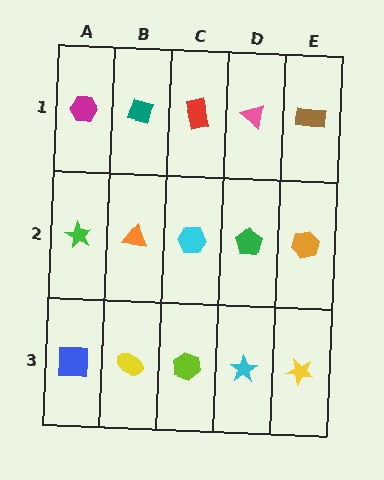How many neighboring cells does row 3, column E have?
2.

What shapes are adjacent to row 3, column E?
An orange hexagon (row 2, column E), a cyan star (row 3, column D).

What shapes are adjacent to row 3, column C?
A cyan hexagon (row 2, column C), a yellow ellipse (row 3, column B), a cyan star (row 3, column D).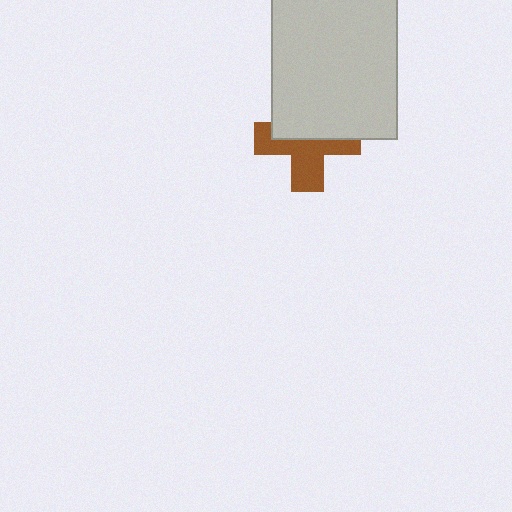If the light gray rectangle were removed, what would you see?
You would see the complete brown cross.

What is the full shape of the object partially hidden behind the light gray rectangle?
The partially hidden object is a brown cross.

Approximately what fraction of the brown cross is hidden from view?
Roughly 46% of the brown cross is hidden behind the light gray rectangle.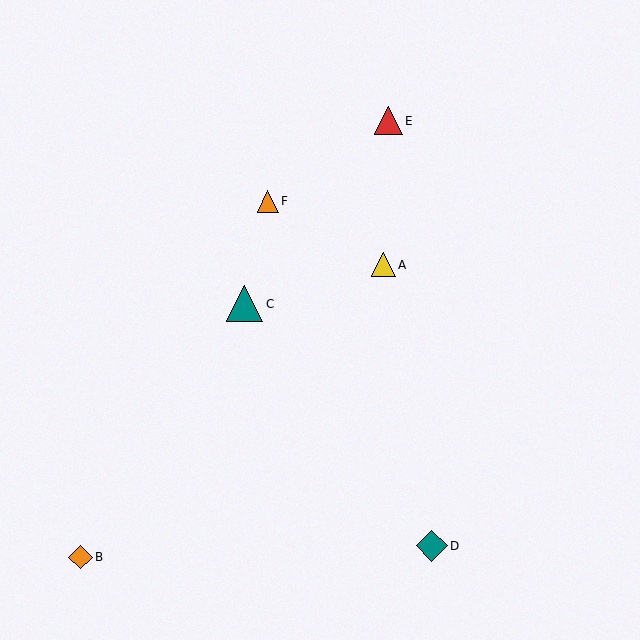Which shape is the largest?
The teal triangle (labeled C) is the largest.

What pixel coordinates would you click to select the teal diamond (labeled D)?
Click at (432, 546) to select the teal diamond D.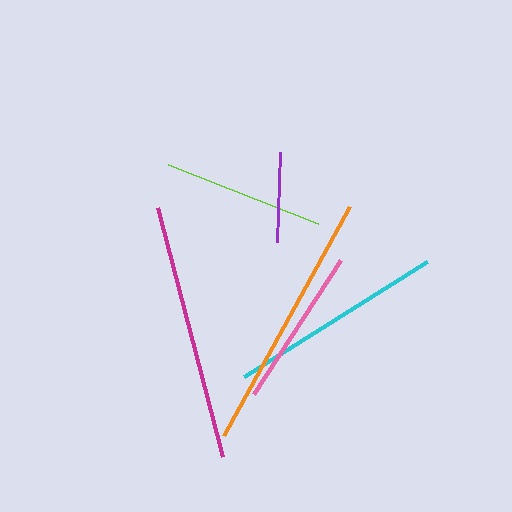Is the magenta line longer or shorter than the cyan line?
The magenta line is longer than the cyan line.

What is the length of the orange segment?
The orange segment is approximately 262 pixels long.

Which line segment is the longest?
The orange line is the longest at approximately 262 pixels.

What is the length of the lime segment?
The lime segment is approximately 162 pixels long.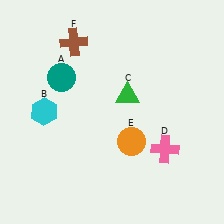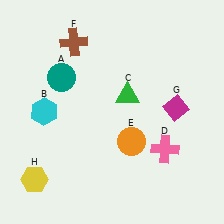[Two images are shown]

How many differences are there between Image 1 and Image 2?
There are 2 differences between the two images.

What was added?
A magenta diamond (G), a yellow hexagon (H) were added in Image 2.